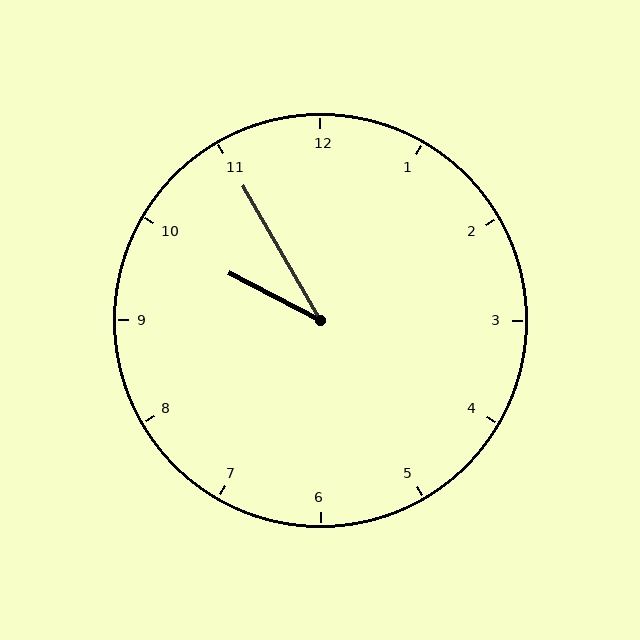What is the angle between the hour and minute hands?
Approximately 32 degrees.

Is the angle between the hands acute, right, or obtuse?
It is acute.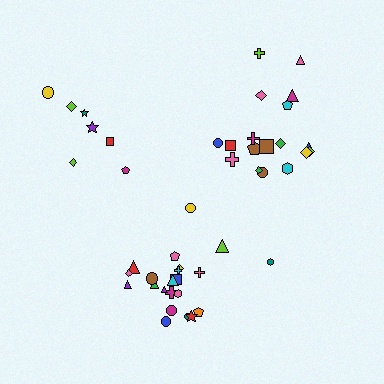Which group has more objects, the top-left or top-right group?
The top-right group.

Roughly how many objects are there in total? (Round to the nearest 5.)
Roughly 45 objects in total.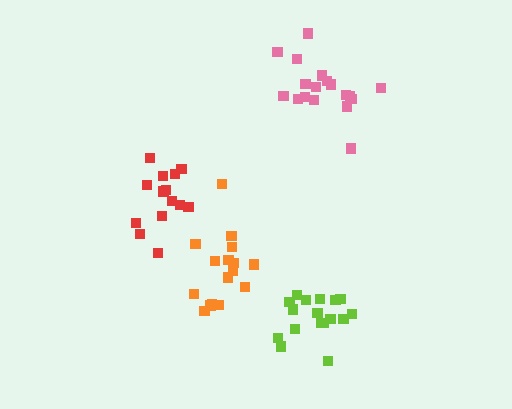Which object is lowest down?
The lime cluster is bottommost.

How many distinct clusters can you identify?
There are 4 distinct clusters.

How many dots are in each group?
Group 1: 16 dots, Group 2: 14 dots, Group 3: 18 dots, Group 4: 17 dots (65 total).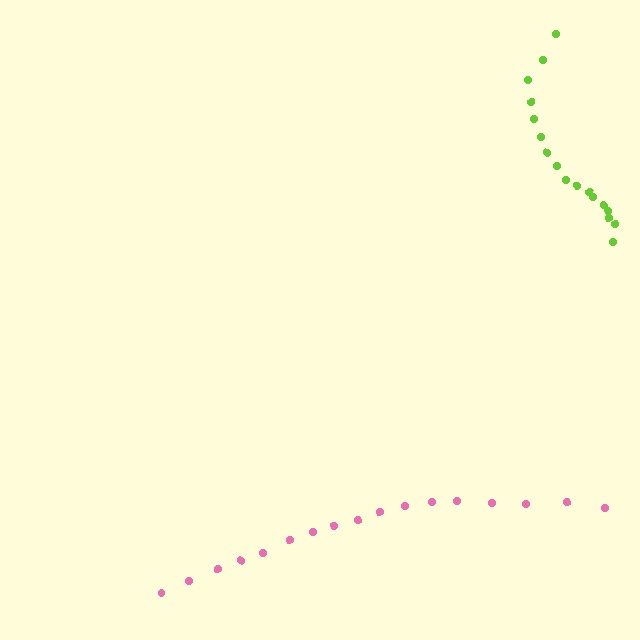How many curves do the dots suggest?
There are 2 distinct paths.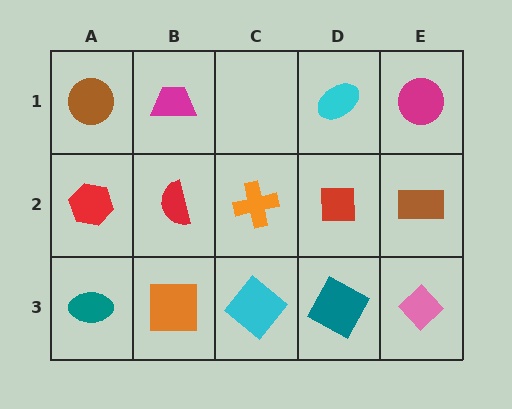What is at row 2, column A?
A red hexagon.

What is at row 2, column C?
An orange cross.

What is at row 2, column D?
A red square.